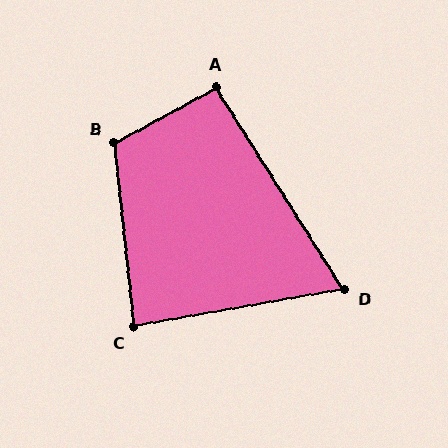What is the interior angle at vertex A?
Approximately 94 degrees (approximately right).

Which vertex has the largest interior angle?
B, at approximately 112 degrees.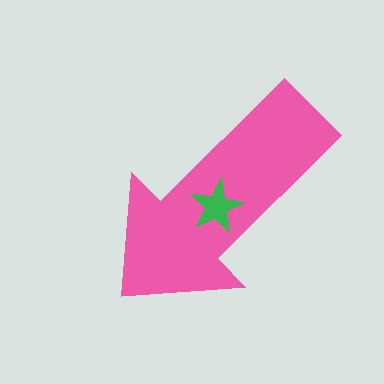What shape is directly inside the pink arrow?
The green star.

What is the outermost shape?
The pink arrow.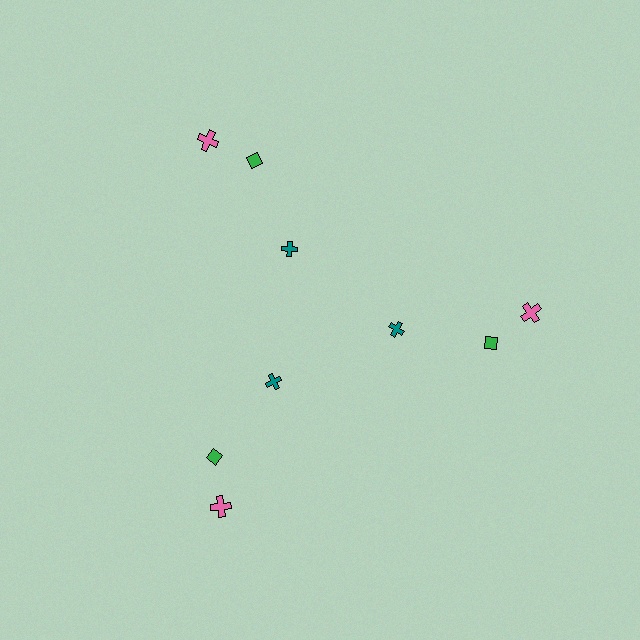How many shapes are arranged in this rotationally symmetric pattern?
There are 9 shapes, arranged in 3 groups of 3.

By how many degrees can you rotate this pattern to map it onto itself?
The pattern maps onto itself every 120 degrees of rotation.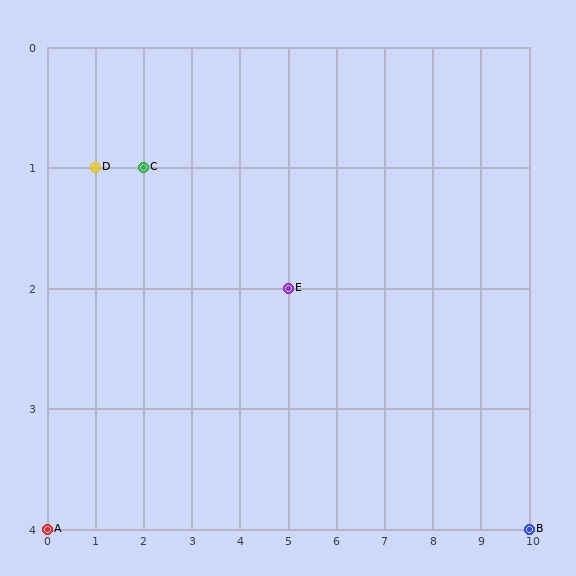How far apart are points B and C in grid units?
Points B and C are 8 columns and 3 rows apart (about 8.5 grid units diagonally).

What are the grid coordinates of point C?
Point C is at grid coordinates (2, 1).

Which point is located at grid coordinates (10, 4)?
Point B is at (10, 4).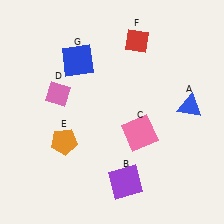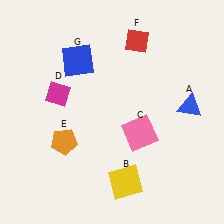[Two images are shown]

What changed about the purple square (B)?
In Image 1, B is purple. In Image 2, it changed to yellow.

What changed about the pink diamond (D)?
In Image 1, D is pink. In Image 2, it changed to magenta.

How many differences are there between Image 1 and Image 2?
There are 2 differences between the two images.